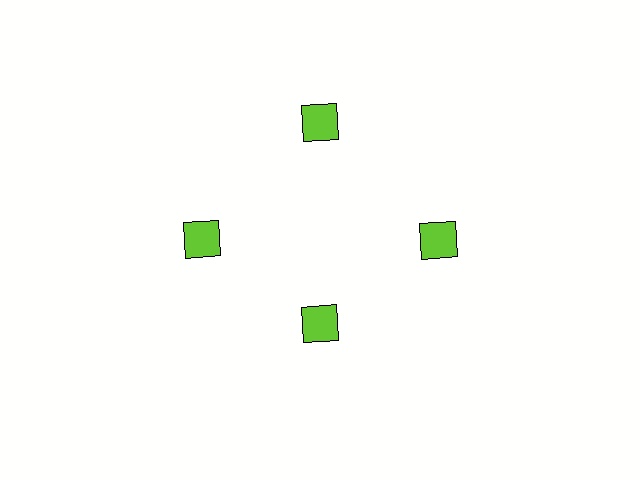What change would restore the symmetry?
The symmetry would be restored by moving it outward, back onto the ring so that all 4 squares sit at equal angles and equal distance from the center.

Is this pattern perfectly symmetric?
No. The 4 lime squares are arranged in a ring, but one element near the 6 o'clock position is pulled inward toward the center, breaking the 4-fold rotational symmetry.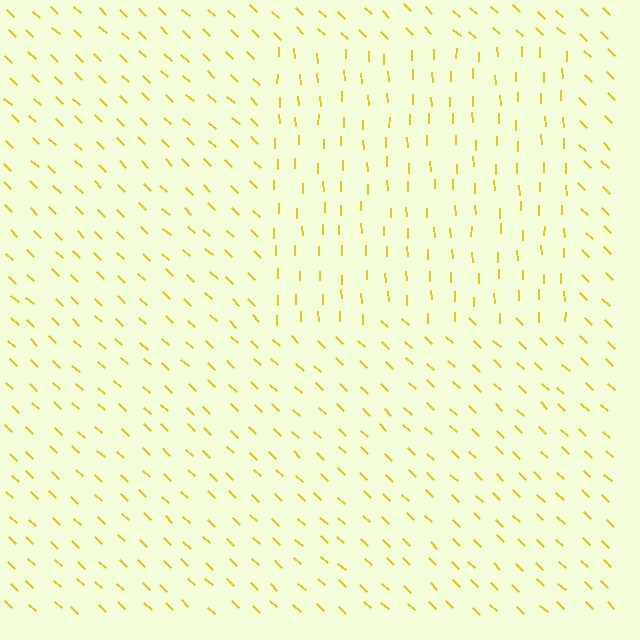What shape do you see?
I see a rectangle.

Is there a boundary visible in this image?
Yes, there is a texture boundary formed by a change in line orientation.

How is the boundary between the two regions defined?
The boundary is defined purely by a change in line orientation (approximately 45 degrees difference). All lines are the same color and thickness.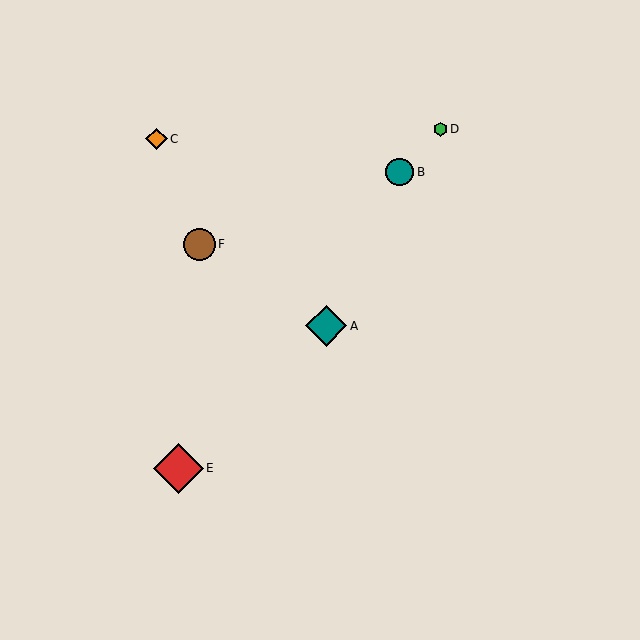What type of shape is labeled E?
Shape E is a red diamond.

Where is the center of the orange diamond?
The center of the orange diamond is at (157, 139).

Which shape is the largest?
The red diamond (labeled E) is the largest.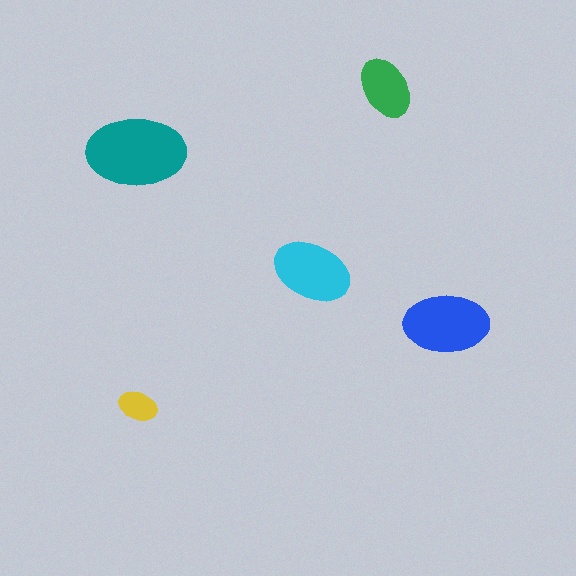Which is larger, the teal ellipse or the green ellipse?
The teal one.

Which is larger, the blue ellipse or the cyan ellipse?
The blue one.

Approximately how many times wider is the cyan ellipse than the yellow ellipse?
About 2 times wider.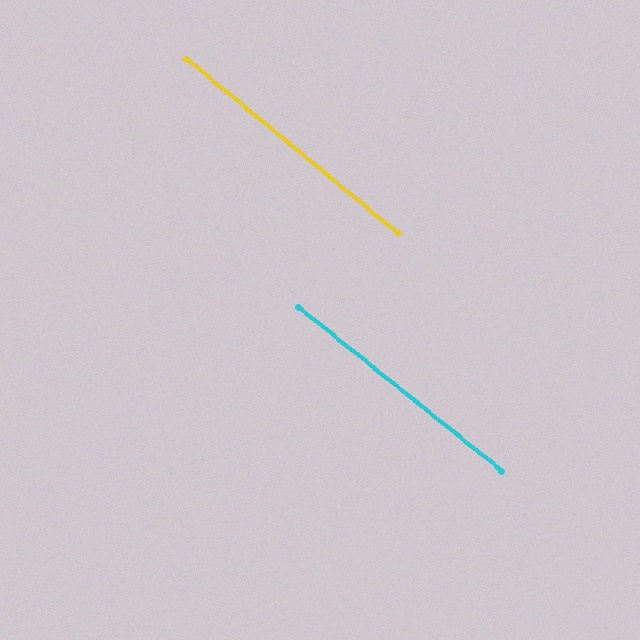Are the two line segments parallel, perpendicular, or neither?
Parallel — their directions differ by only 0.8°.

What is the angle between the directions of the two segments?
Approximately 1 degree.